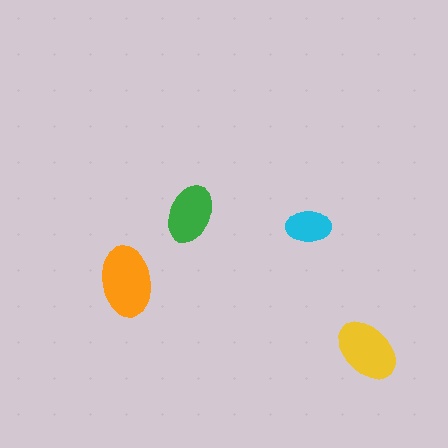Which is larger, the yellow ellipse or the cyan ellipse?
The yellow one.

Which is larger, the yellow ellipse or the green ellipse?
The yellow one.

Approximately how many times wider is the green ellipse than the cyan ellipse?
About 1.5 times wider.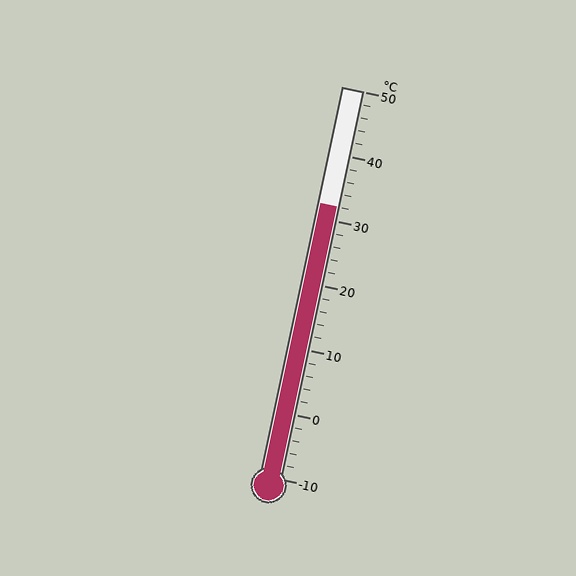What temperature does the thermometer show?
The thermometer shows approximately 32°C.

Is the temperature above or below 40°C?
The temperature is below 40°C.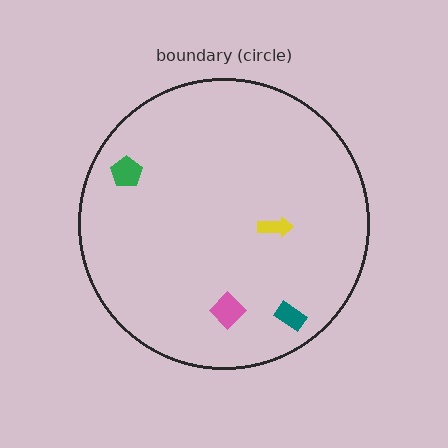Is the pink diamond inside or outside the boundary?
Inside.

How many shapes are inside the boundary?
4 inside, 0 outside.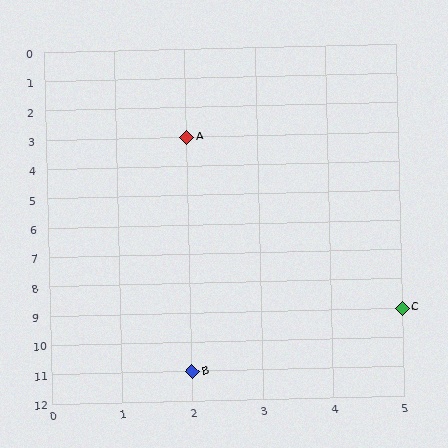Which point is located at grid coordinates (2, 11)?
Point B is at (2, 11).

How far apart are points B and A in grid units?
Points B and A are 8 rows apart.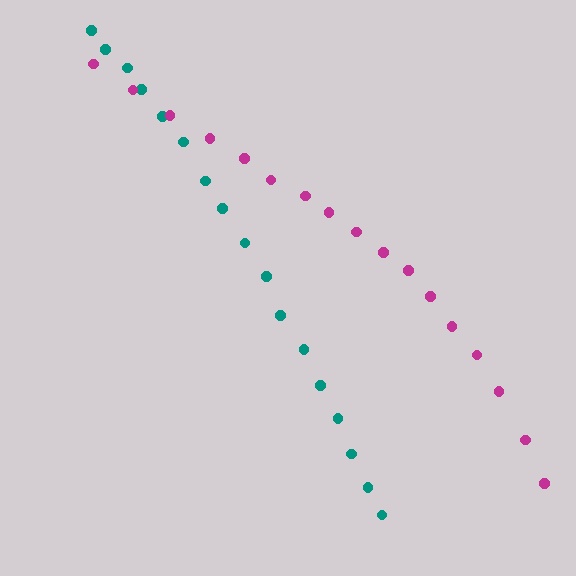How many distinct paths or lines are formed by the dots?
There are 2 distinct paths.